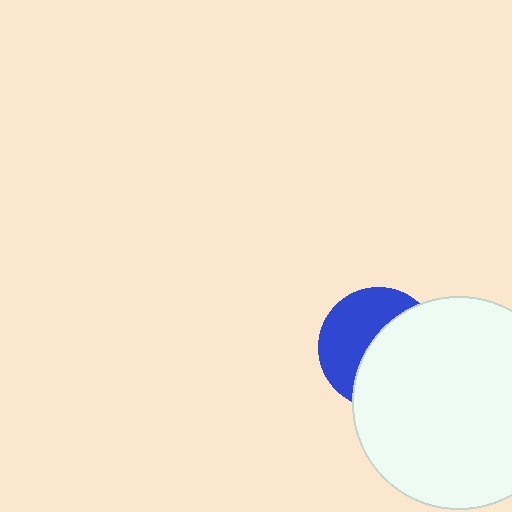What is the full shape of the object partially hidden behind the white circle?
The partially hidden object is a blue circle.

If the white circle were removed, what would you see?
You would see the complete blue circle.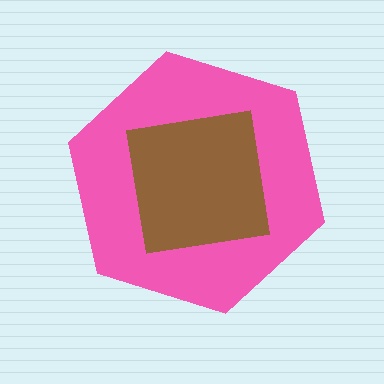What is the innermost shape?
The brown square.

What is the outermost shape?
The pink hexagon.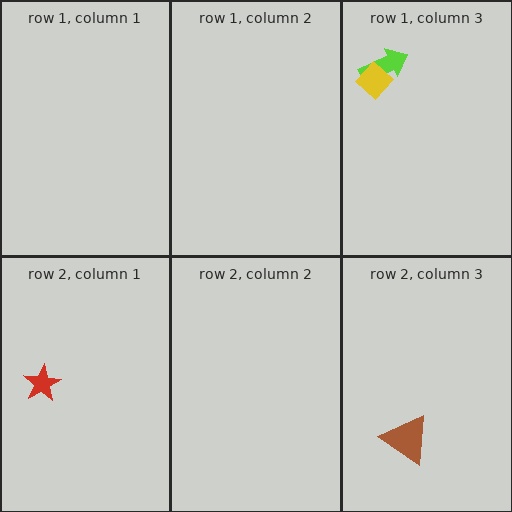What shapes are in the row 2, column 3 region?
The brown triangle.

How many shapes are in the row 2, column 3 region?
1.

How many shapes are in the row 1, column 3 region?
2.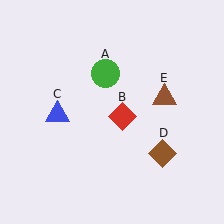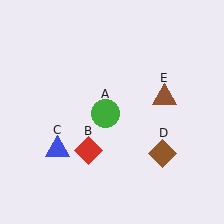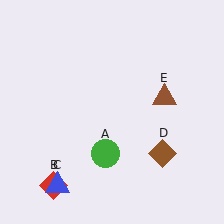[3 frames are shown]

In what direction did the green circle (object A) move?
The green circle (object A) moved down.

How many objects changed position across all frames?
3 objects changed position: green circle (object A), red diamond (object B), blue triangle (object C).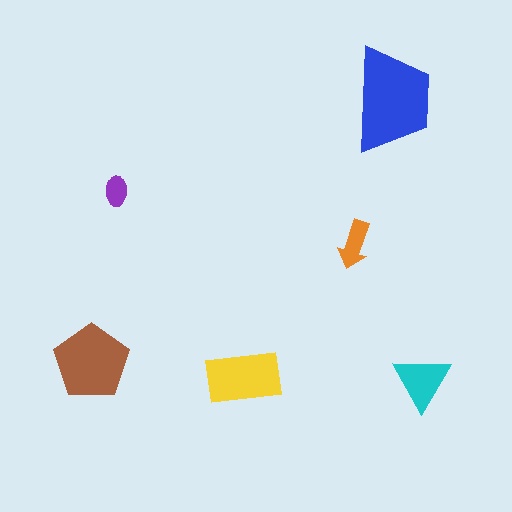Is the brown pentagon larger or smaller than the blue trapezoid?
Smaller.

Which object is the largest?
The blue trapezoid.